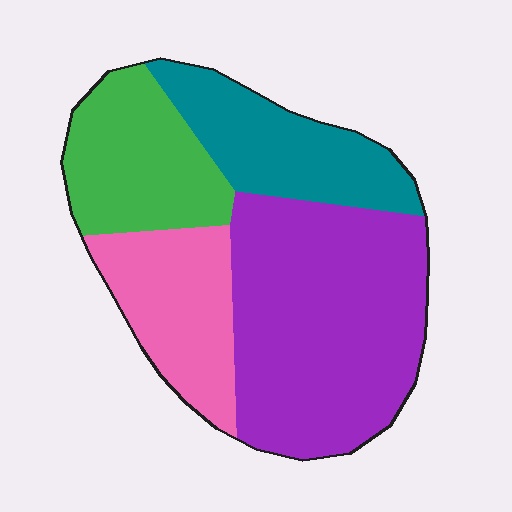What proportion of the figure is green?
Green takes up less than a quarter of the figure.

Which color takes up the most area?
Purple, at roughly 45%.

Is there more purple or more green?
Purple.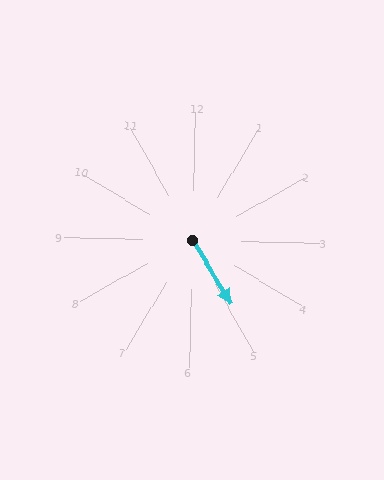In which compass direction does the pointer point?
Southeast.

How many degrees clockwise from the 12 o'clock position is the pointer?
Approximately 147 degrees.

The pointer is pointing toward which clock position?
Roughly 5 o'clock.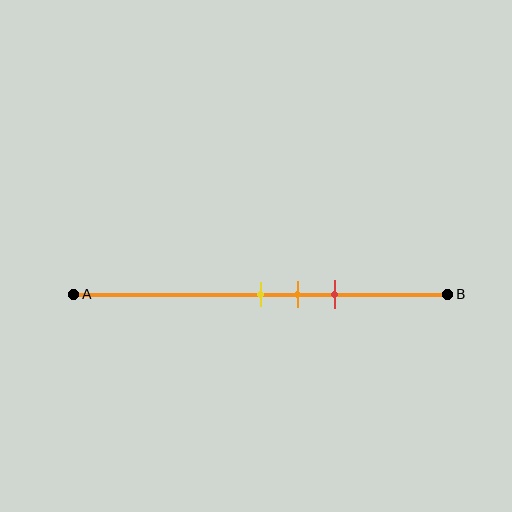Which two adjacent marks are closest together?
The yellow and orange marks are the closest adjacent pair.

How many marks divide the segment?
There are 3 marks dividing the segment.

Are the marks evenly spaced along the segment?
Yes, the marks are approximately evenly spaced.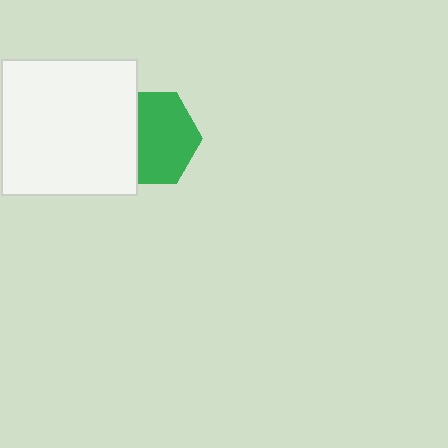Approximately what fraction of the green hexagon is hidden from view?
Roughly 34% of the green hexagon is hidden behind the white square.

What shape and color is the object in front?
The object in front is a white square.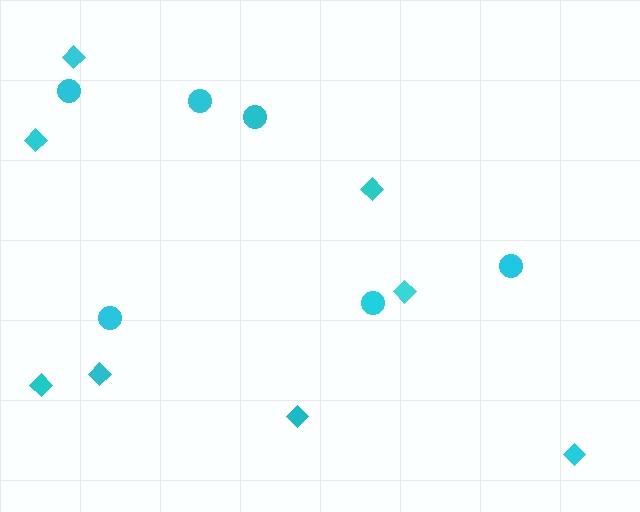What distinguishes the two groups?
There are 2 groups: one group of circles (6) and one group of diamonds (8).